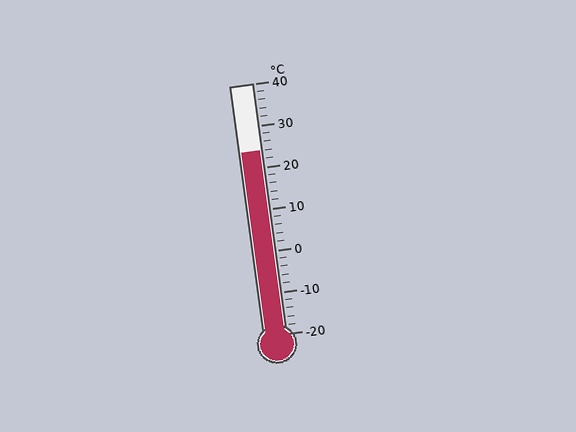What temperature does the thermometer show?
The thermometer shows approximately 24°C.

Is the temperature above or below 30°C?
The temperature is below 30°C.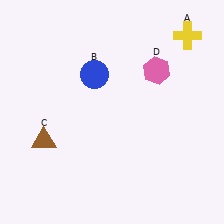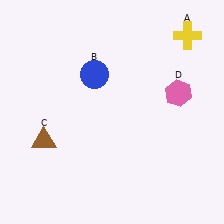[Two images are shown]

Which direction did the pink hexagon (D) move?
The pink hexagon (D) moved down.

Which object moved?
The pink hexagon (D) moved down.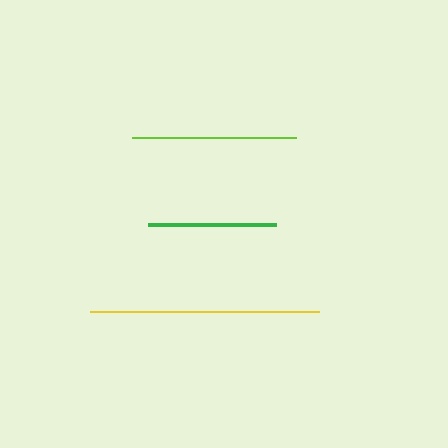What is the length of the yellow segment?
The yellow segment is approximately 229 pixels long.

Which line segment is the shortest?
The green line is the shortest at approximately 129 pixels.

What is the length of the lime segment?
The lime segment is approximately 164 pixels long.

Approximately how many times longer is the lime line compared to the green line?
The lime line is approximately 1.3 times the length of the green line.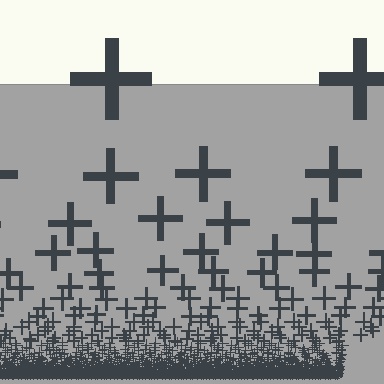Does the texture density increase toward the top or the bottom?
Density increases toward the bottom.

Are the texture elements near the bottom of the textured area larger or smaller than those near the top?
Smaller. The gradient is inverted — elements near the bottom are smaller and denser.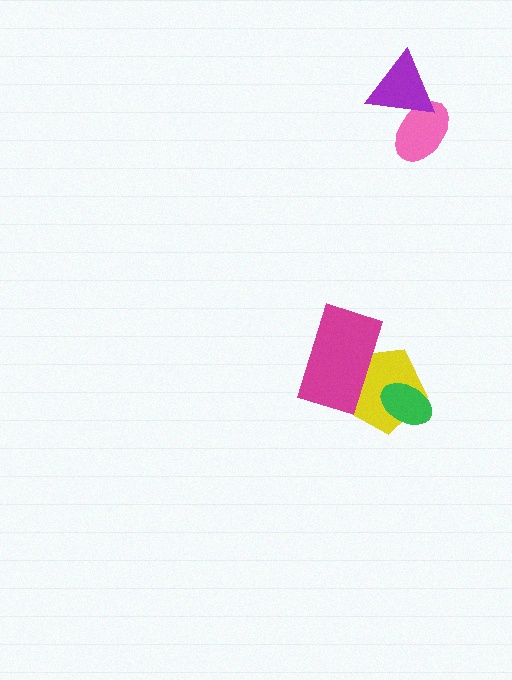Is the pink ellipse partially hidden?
Yes, it is partially covered by another shape.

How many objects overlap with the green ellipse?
1 object overlaps with the green ellipse.